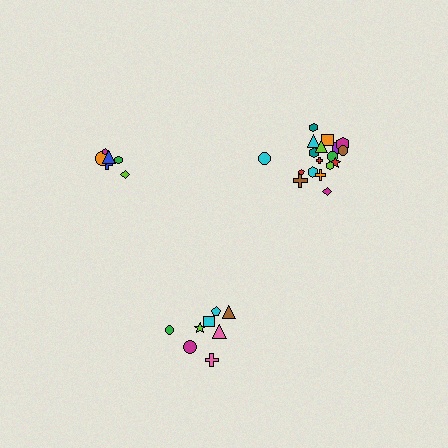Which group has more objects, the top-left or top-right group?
The top-right group.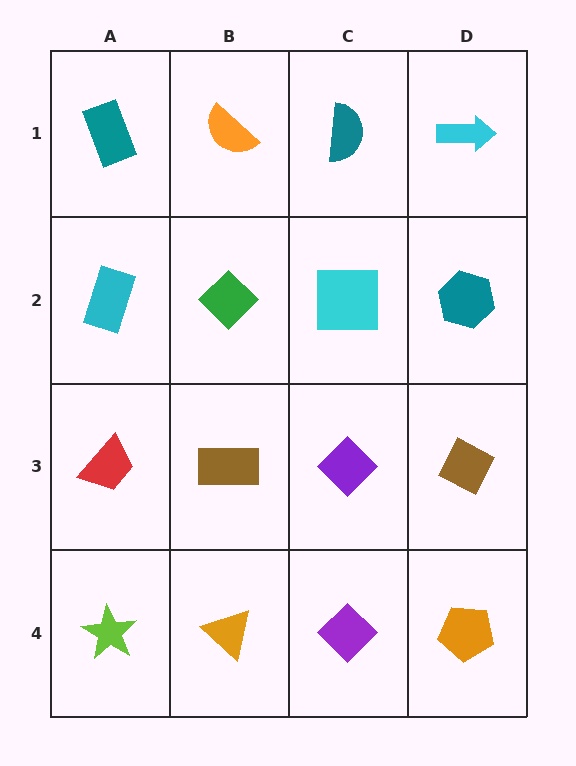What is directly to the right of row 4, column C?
An orange pentagon.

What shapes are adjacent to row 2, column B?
An orange semicircle (row 1, column B), a brown rectangle (row 3, column B), a cyan rectangle (row 2, column A), a cyan square (row 2, column C).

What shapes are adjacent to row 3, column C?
A cyan square (row 2, column C), a purple diamond (row 4, column C), a brown rectangle (row 3, column B), a brown diamond (row 3, column D).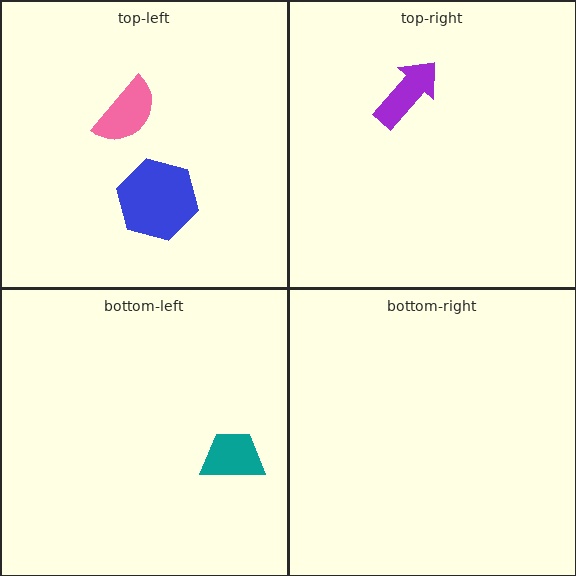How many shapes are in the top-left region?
2.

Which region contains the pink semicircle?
The top-left region.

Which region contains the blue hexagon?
The top-left region.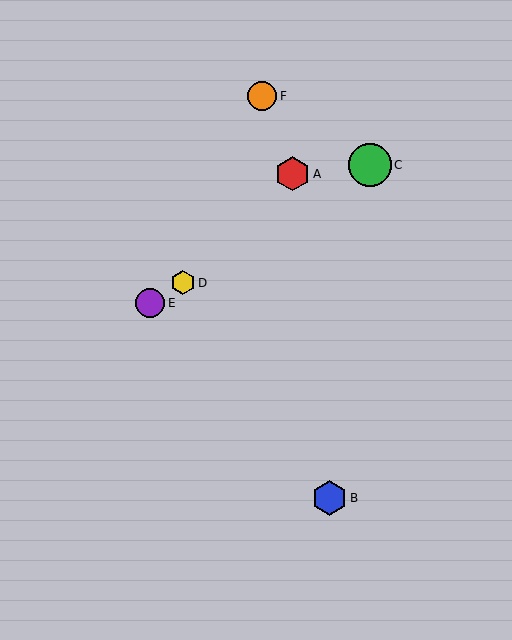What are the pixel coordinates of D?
Object D is at (183, 283).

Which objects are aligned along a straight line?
Objects C, D, E are aligned along a straight line.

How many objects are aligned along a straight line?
3 objects (C, D, E) are aligned along a straight line.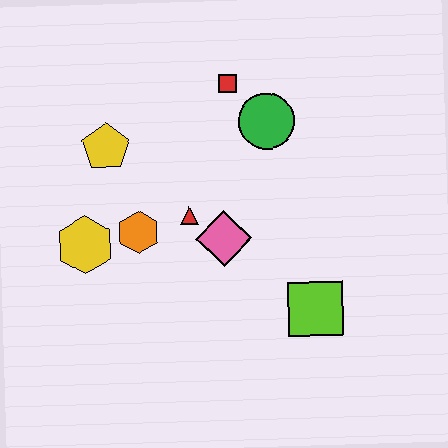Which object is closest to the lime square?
The pink diamond is closest to the lime square.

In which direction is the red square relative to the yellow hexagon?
The red square is above the yellow hexagon.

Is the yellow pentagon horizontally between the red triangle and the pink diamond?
No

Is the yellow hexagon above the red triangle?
No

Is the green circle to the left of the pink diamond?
No